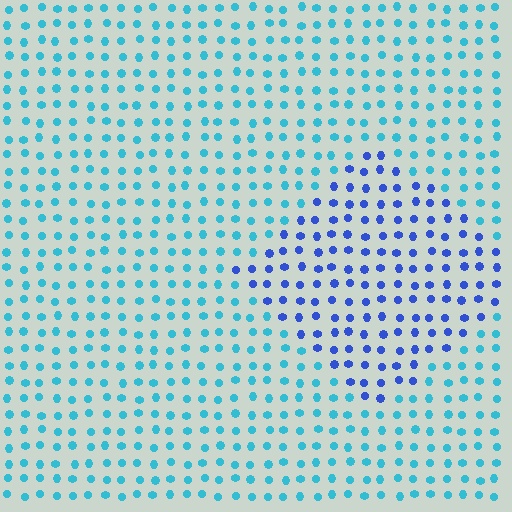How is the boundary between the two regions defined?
The boundary is defined purely by a slight shift in hue (about 41 degrees). Spacing, size, and orientation are identical on both sides.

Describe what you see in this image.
The image is filled with small cyan elements in a uniform arrangement. A diamond-shaped region is visible where the elements are tinted to a slightly different hue, forming a subtle color boundary.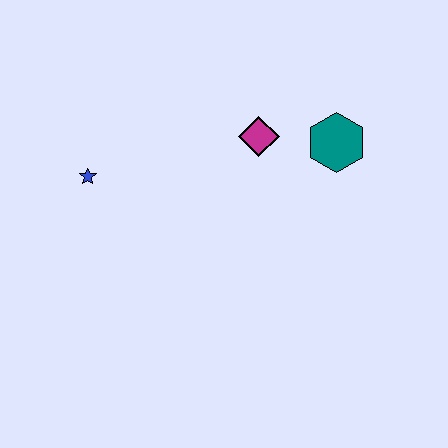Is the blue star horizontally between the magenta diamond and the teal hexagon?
No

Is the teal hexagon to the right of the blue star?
Yes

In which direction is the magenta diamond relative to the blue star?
The magenta diamond is to the right of the blue star.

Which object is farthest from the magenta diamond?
The blue star is farthest from the magenta diamond.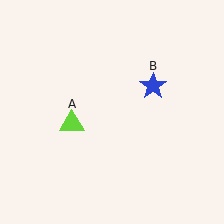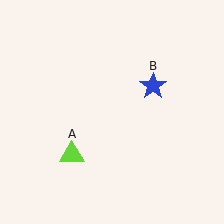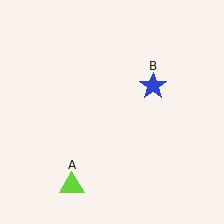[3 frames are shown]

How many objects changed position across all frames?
1 object changed position: lime triangle (object A).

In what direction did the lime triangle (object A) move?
The lime triangle (object A) moved down.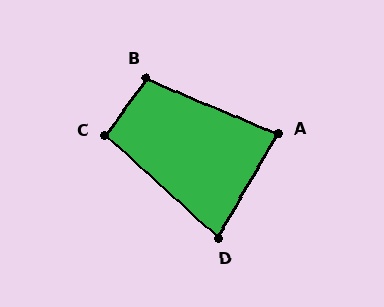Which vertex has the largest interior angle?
B, at approximately 102 degrees.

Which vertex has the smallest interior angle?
D, at approximately 78 degrees.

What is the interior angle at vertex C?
Approximately 97 degrees (obtuse).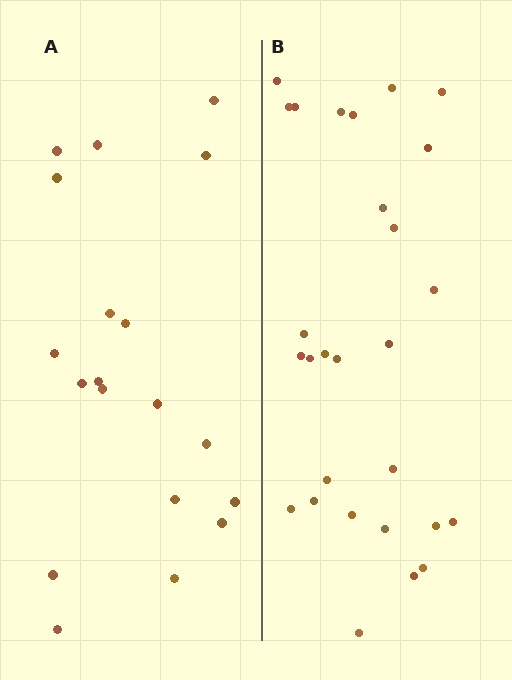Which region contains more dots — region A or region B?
Region B (the right region) has more dots.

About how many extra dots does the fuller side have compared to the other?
Region B has roughly 8 or so more dots than region A.